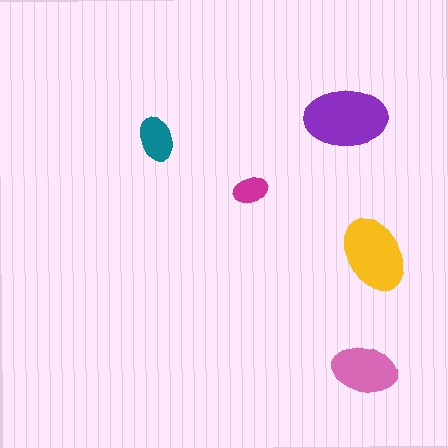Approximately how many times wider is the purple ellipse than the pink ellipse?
About 1.5 times wider.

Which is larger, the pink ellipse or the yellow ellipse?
The yellow one.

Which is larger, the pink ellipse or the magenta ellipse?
The pink one.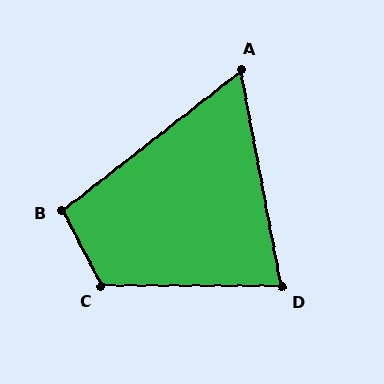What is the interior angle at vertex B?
Approximately 101 degrees (obtuse).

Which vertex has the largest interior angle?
C, at approximately 117 degrees.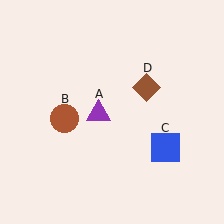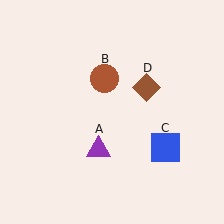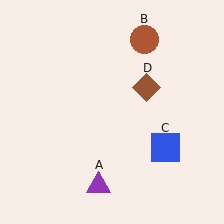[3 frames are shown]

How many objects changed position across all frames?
2 objects changed position: purple triangle (object A), brown circle (object B).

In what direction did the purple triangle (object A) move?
The purple triangle (object A) moved down.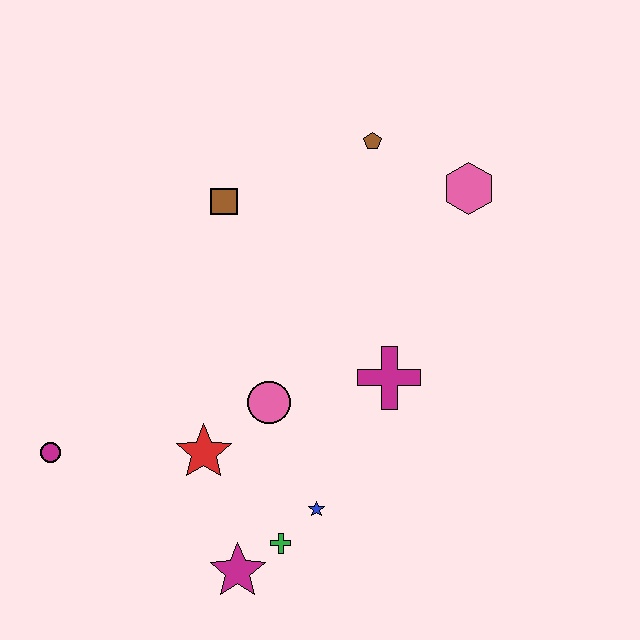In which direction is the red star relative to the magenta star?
The red star is above the magenta star.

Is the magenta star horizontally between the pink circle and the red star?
Yes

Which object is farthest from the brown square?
The magenta star is farthest from the brown square.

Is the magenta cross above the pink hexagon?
No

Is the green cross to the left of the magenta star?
No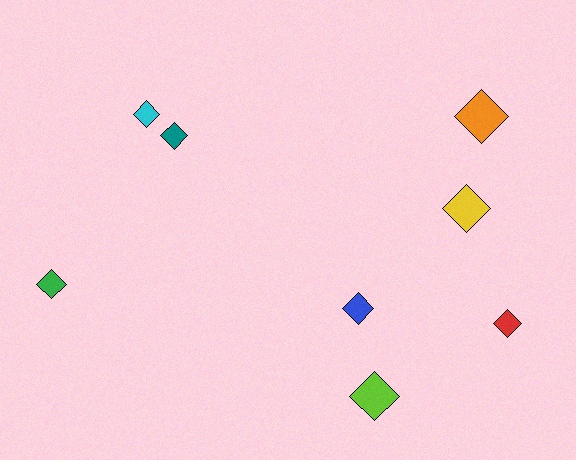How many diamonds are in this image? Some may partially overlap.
There are 8 diamonds.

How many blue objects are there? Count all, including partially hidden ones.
There is 1 blue object.